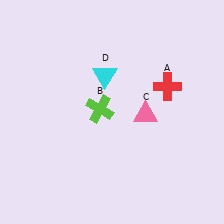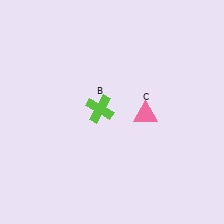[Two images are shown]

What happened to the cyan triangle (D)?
The cyan triangle (D) was removed in Image 2. It was in the top-left area of Image 1.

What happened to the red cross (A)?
The red cross (A) was removed in Image 2. It was in the top-right area of Image 1.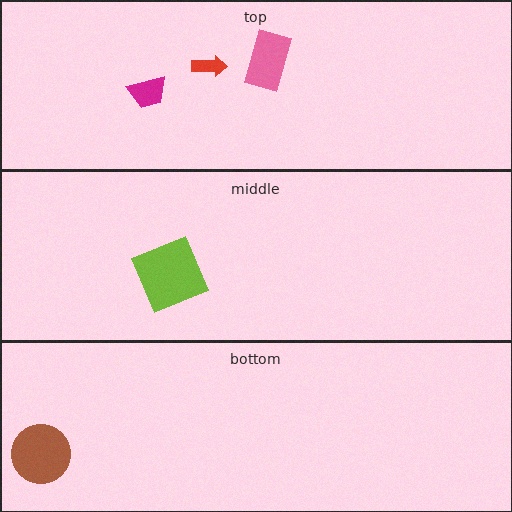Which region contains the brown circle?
The bottom region.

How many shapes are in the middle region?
1.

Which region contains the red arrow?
The top region.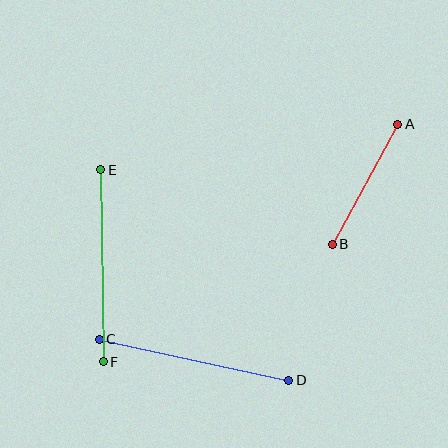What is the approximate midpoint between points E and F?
The midpoint is at approximately (102, 266) pixels.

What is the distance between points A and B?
The distance is approximately 137 pixels.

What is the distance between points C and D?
The distance is approximately 194 pixels.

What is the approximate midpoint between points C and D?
The midpoint is at approximately (194, 360) pixels.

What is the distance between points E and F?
The distance is approximately 192 pixels.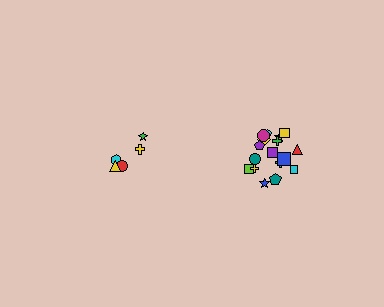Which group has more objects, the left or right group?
The right group.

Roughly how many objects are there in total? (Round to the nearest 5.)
Roughly 25 objects in total.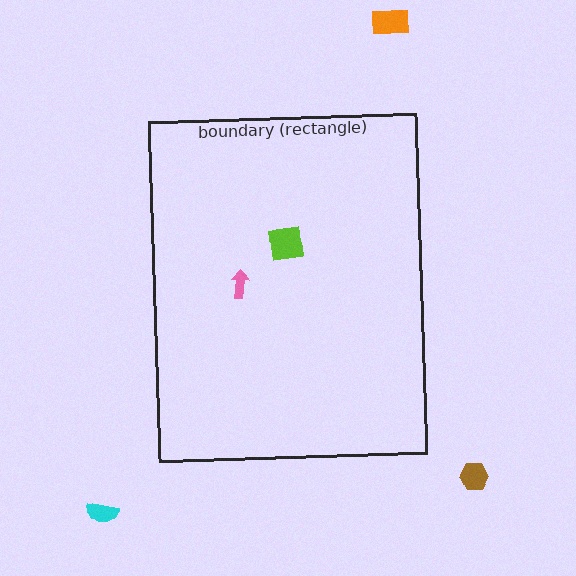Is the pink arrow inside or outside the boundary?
Inside.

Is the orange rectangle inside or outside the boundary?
Outside.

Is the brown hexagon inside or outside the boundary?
Outside.